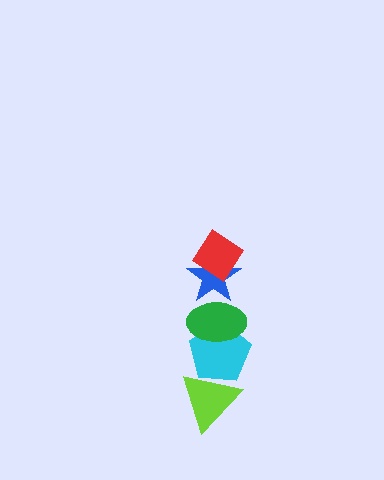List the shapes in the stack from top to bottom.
From top to bottom: the red diamond, the blue star, the green ellipse, the cyan pentagon, the lime triangle.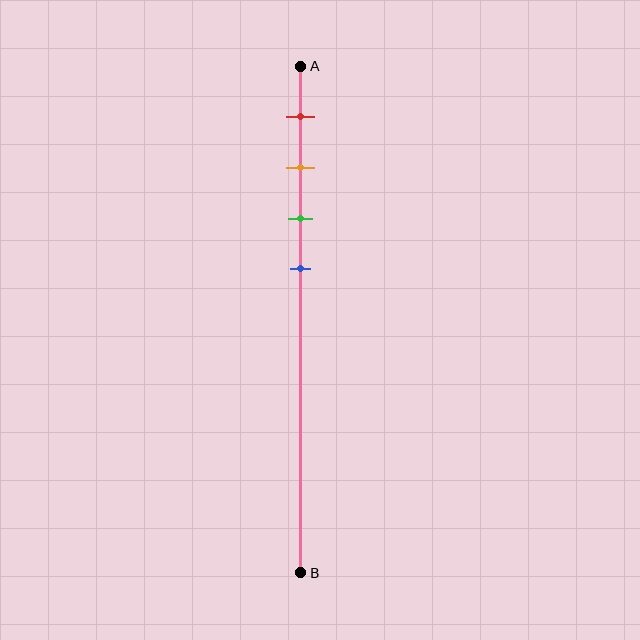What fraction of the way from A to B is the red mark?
The red mark is approximately 10% (0.1) of the way from A to B.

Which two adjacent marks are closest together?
The orange and green marks are the closest adjacent pair.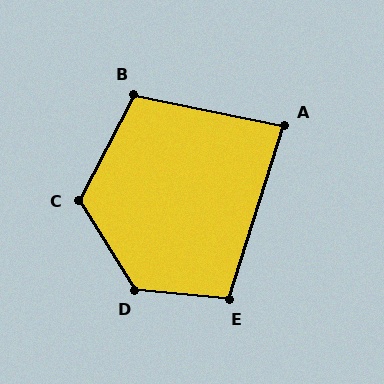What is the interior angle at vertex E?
Approximately 102 degrees (obtuse).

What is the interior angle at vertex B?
Approximately 106 degrees (obtuse).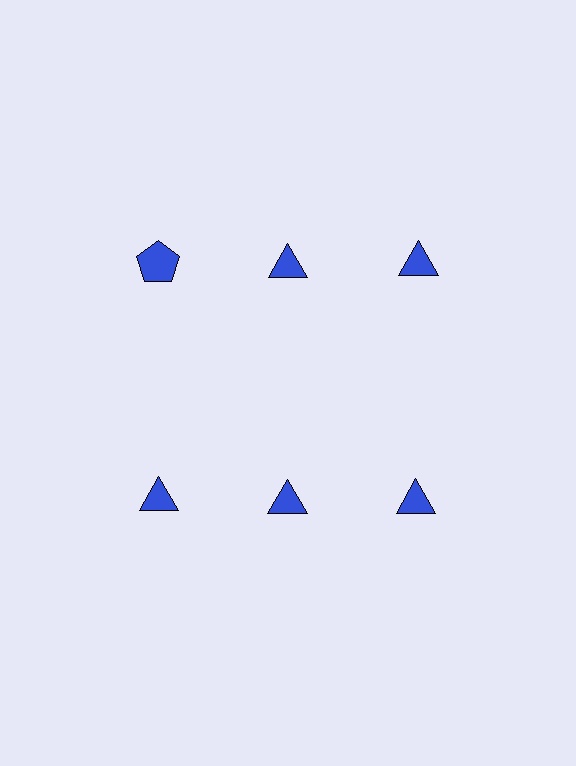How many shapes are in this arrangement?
There are 6 shapes arranged in a grid pattern.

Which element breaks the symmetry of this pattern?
The blue pentagon in the top row, leftmost column breaks the symmetry. All other shapes are blue triangles.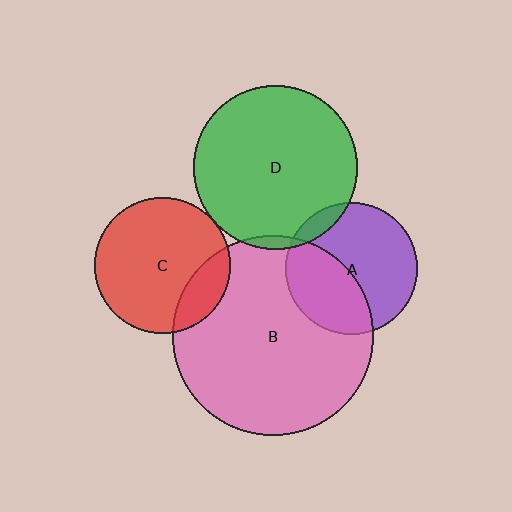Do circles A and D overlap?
Yes.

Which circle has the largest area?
Circle B (pink).